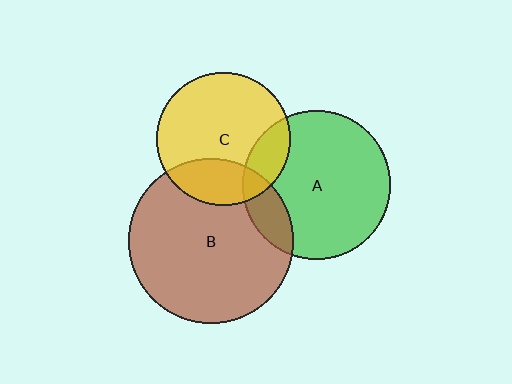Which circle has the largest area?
Circle B (brown).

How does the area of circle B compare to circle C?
Approximately 1.5 times.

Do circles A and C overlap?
Yes.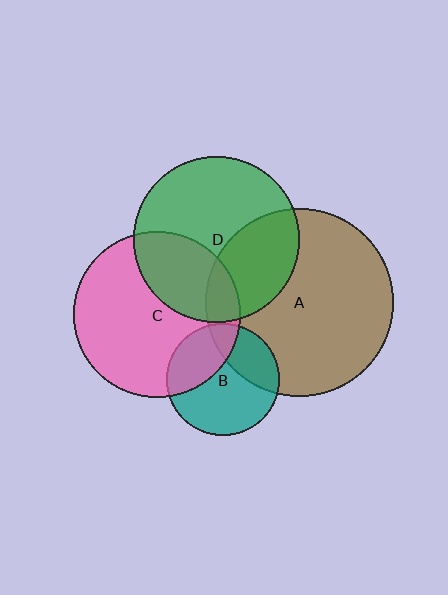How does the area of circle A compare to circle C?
Approximately 1.3 times.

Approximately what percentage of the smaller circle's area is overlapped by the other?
Approximately 10%.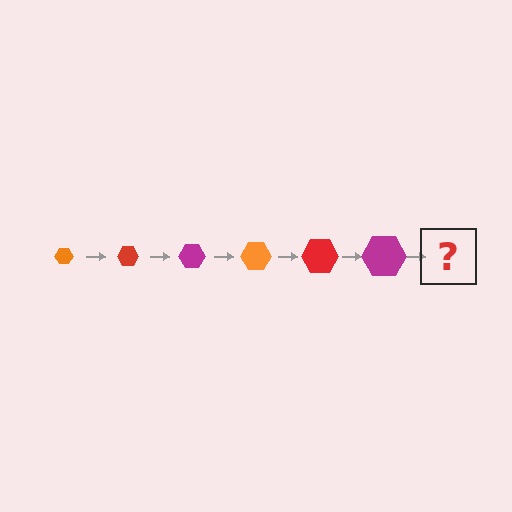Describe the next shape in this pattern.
It should be an orange hexagon, larger than the previous one.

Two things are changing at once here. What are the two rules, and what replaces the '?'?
The two rules are that the hexagon grows larger each step and the color cycles through orange, red, and magenta. The '?' should be an orange hexagon, larger than the previous one.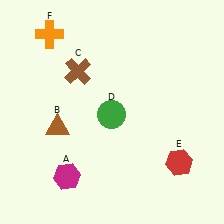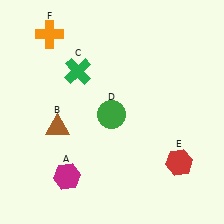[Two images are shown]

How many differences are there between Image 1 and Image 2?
There is 1 difference between the two images.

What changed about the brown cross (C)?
In Image 1, C is brown. In Image 2, it changed to green.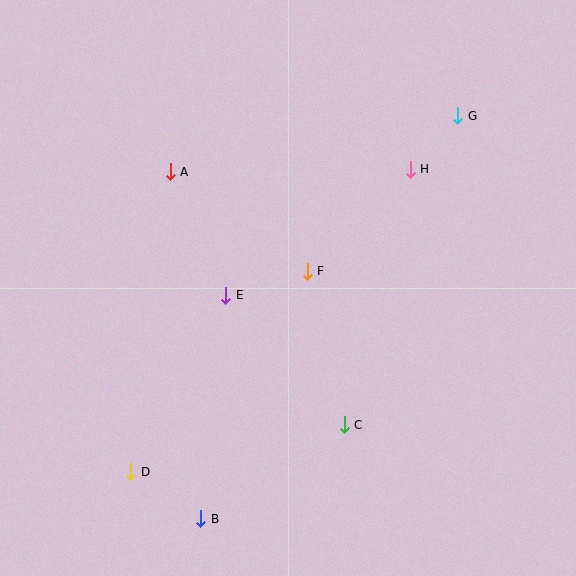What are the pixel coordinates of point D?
Point D is at (131, 472).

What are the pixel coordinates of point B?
Point B is at (201, 519).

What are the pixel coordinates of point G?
Point G is at (458, 116).